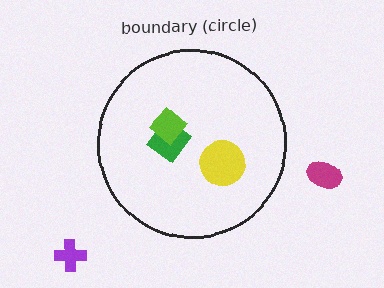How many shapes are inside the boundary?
3 inside, 2 outside.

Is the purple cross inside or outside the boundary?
Outside.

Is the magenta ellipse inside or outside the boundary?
Outside.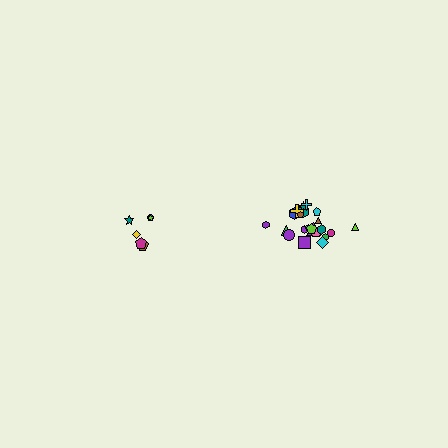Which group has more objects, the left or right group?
The right group.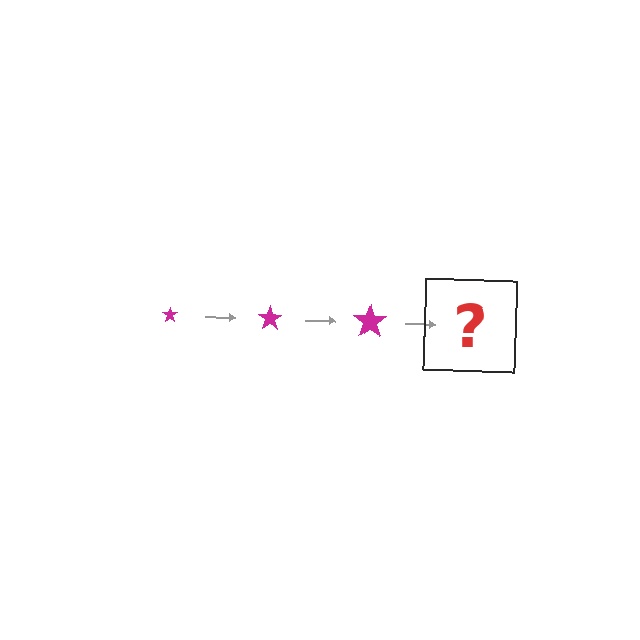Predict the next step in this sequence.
The next step is a magenta star, larger than the previous one.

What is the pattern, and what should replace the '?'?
The pattern is that the star gets progressively larger each step. The '?' should be a magenta star, larger than the previous one.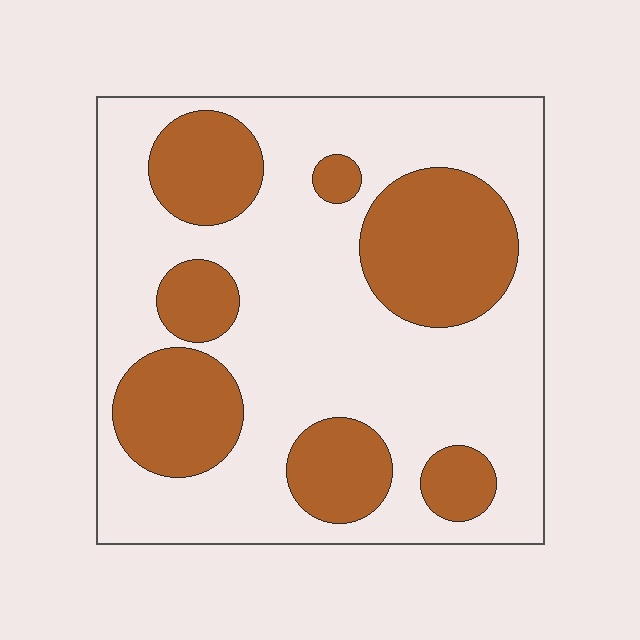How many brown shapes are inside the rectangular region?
7.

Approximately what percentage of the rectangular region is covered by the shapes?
Approximately 30%.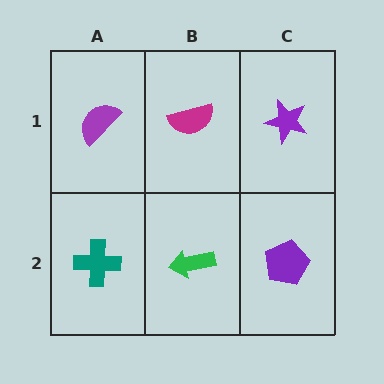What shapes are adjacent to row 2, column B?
A magenta semicircle (row 1, column B), a teal cross (row 2, column A), a purple pentagon (row 2, column C).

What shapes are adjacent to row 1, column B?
A green arrow (row 2, column B), a purple semicircle (row 1, column A), a purple star (row 1, column C).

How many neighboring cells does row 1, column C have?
2.